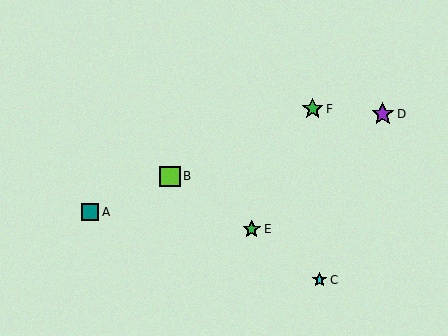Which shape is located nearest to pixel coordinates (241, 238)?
The green star (labeled E) at (252, 229) is nearest to that location.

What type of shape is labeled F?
Shape F is a green star.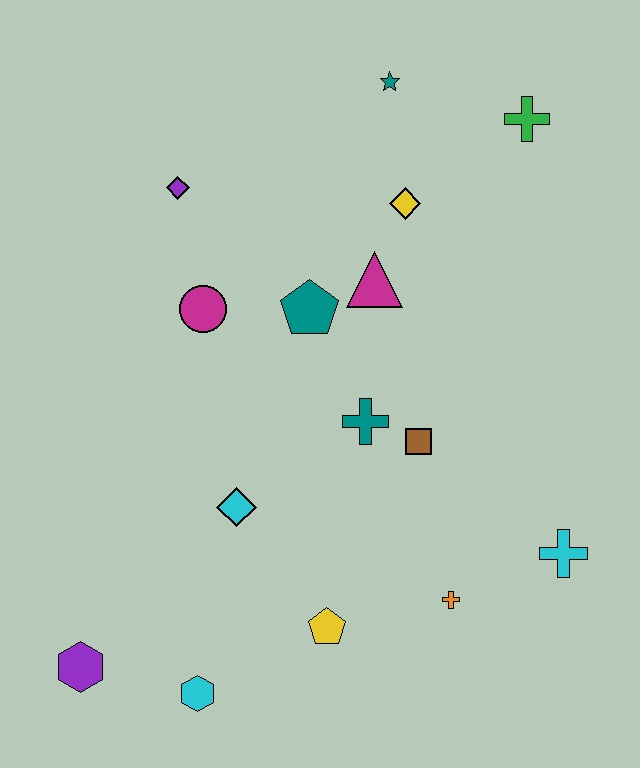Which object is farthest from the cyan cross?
The purple diamond is farthest from the cyan cross.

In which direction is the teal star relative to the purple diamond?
The teal star is to the right of the purple diamond.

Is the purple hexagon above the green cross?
No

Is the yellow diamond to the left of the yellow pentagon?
No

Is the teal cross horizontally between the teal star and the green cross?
No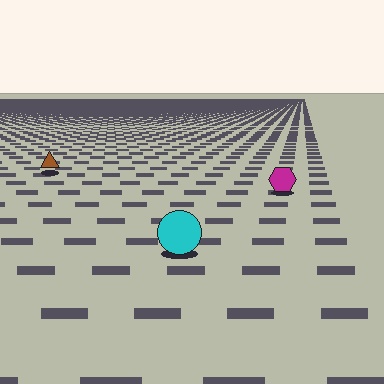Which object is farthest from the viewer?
The brown triangle is farthest from the viewer. It appears smaller and the ground texture around it is denser.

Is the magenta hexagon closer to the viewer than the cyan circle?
No. The cyan circle is closer — you can tell from the texture gradient: the ground texture is coarser near it.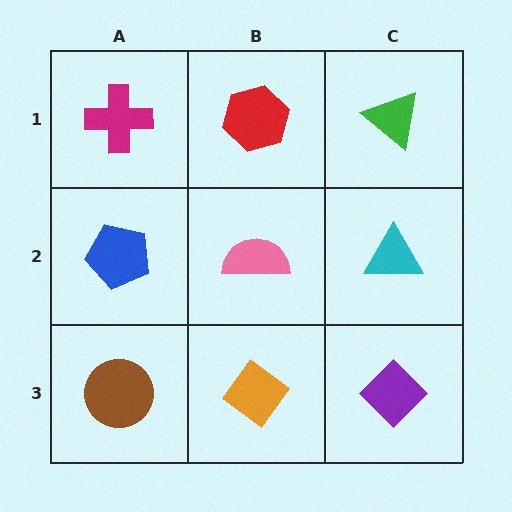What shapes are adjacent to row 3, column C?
A cyan triangle (row 2, column C), an orange diamond (row 3, column B).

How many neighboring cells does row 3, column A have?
2.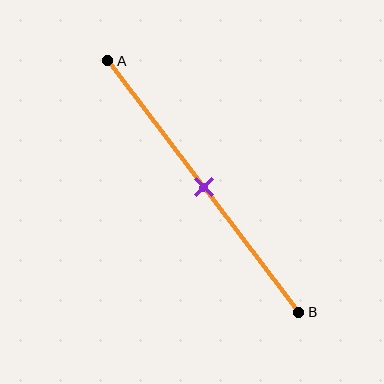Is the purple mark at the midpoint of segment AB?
Yes, the mark is approximately at the midpoint.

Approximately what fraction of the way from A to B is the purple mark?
The purple mark is approximately 50% of the way from A to B.